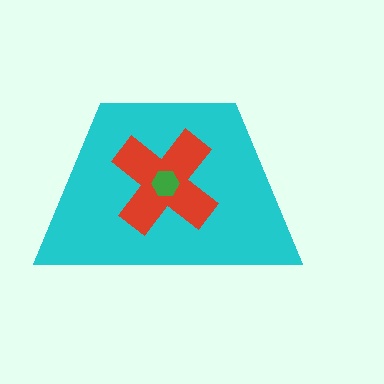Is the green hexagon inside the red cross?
Yes.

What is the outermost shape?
The cyan trapezoid.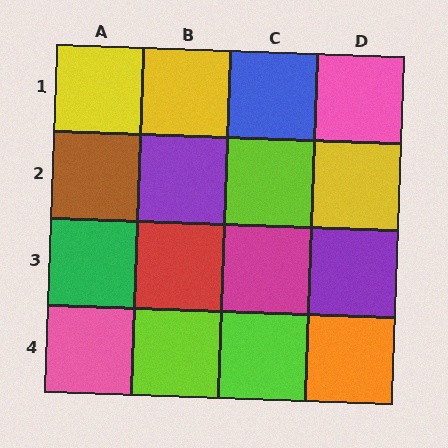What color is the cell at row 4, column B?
Lime.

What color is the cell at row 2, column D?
Yellow.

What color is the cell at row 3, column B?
Red.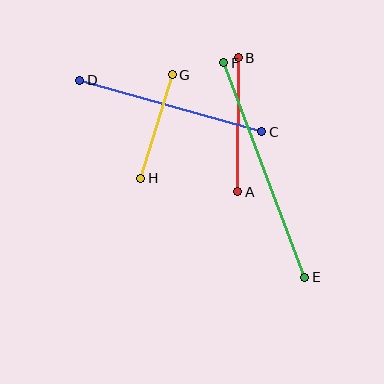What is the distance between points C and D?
The distance is approximately 189 pixels.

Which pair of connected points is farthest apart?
Points E and F are farthest apart.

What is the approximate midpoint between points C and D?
The midpoint is at approximately (171, 106) pixels.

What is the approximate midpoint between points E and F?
The midpoint is at approximately (264, 170) pixels.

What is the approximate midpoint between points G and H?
The midpoint is at approximately (157, 126) pixels.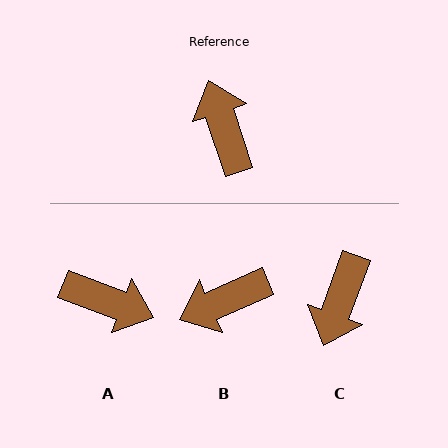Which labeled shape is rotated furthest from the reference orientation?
C, about 142 degrees away.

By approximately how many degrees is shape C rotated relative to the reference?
Approximately 142 degrees counter-clockwise.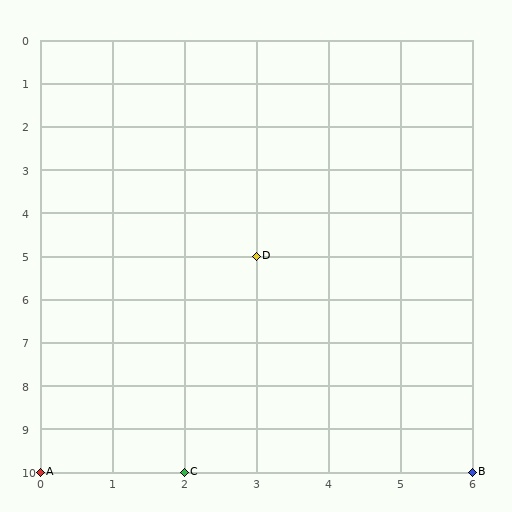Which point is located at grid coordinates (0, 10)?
Point A is at (0, 10).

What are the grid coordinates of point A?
Point A is at grid coordinates (0, 10).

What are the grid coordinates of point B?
Point B is at grid coordinates (6, 10).